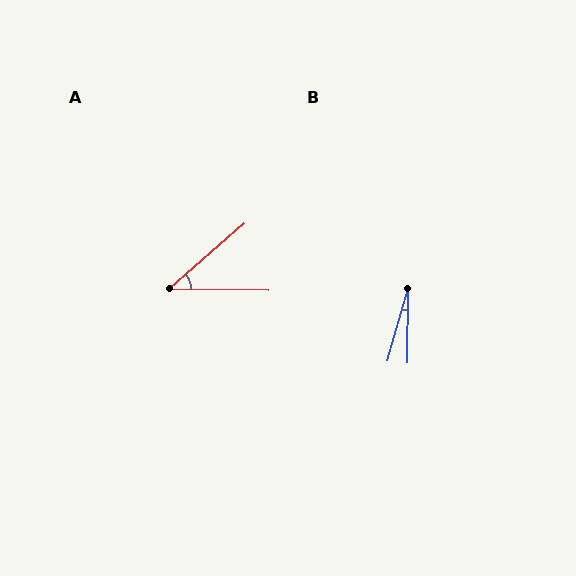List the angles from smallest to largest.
B (15°), A (42°).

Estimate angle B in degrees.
Approximately 15 degrees.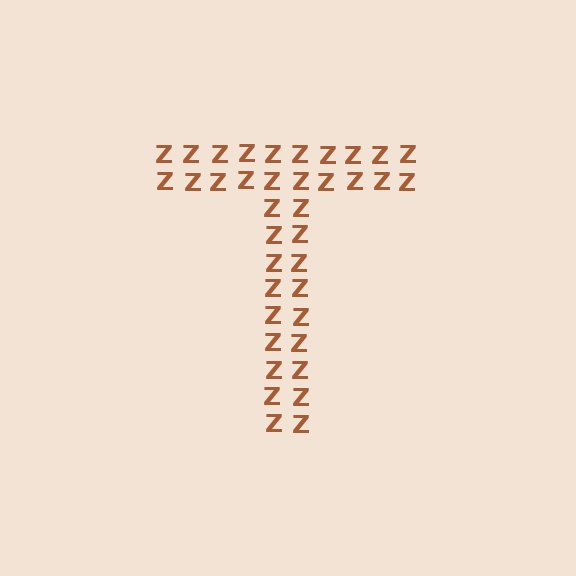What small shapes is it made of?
It is made of small letter Z's.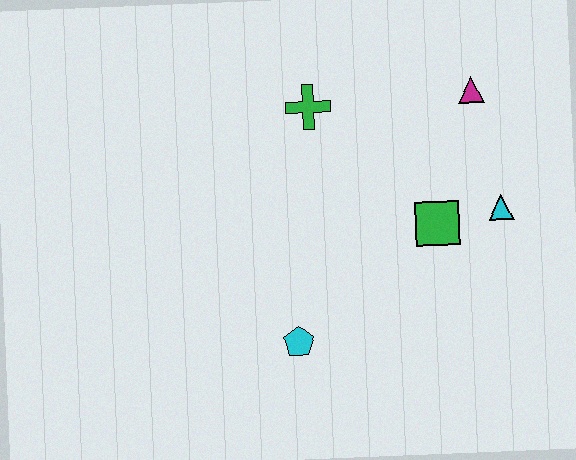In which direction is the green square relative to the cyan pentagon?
The green square is to the right of the cyan pentagon.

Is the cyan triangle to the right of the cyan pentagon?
Yes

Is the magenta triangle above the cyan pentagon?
Yes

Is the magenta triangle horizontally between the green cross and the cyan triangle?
Yes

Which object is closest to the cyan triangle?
The green square is closest to the cyan triangle.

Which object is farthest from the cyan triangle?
The cyan pentagon is farthest from the cyan triangle.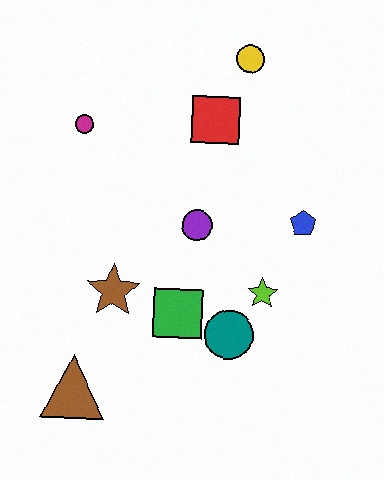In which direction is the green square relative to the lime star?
The green square is to the left of the lime star.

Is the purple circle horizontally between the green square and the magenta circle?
No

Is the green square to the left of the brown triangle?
No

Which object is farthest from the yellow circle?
The brown triangle is farthest from the yellow circle.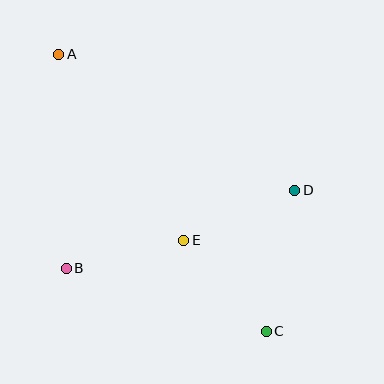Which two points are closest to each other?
Points B and E are closest to each other.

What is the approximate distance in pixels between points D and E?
The distance between D and E is approximately 122 pixels.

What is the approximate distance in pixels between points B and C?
The distance between B and C is approximately 210 pixels.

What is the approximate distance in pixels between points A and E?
The distance between A and E is approximately 224 pixels.